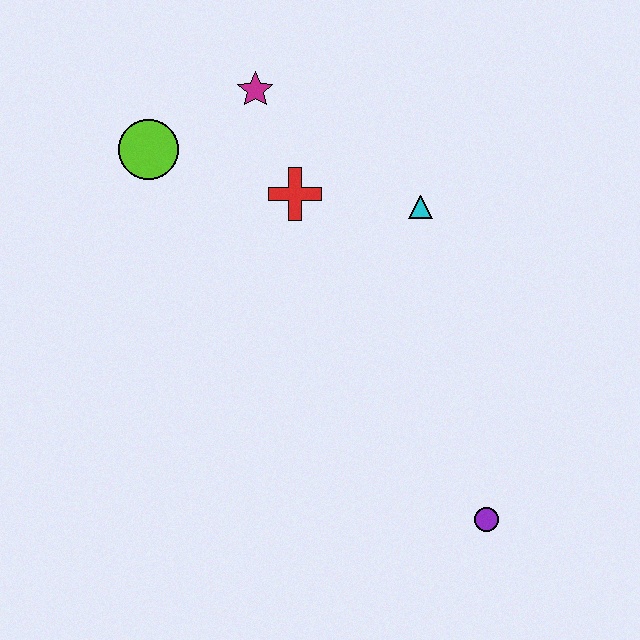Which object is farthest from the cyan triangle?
The purple circle is farthest from the cyan triangle.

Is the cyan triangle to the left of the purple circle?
Yes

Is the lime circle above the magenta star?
No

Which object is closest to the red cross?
The magenta star is closest to the red cross.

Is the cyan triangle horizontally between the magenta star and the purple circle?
Yes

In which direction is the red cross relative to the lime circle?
The red cross is to the right of the lime circle.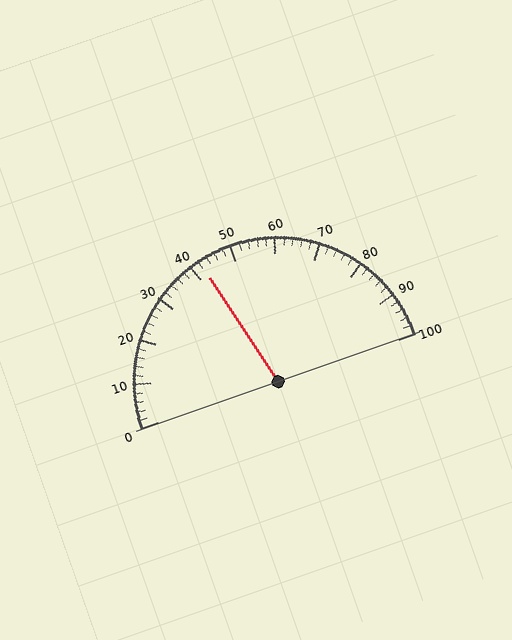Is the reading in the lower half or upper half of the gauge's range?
The reading is in the lower half of the range (0 to 100).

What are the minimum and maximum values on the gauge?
The gauge ranges from 0 to 100.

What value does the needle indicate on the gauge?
The needle indicates approximately 42.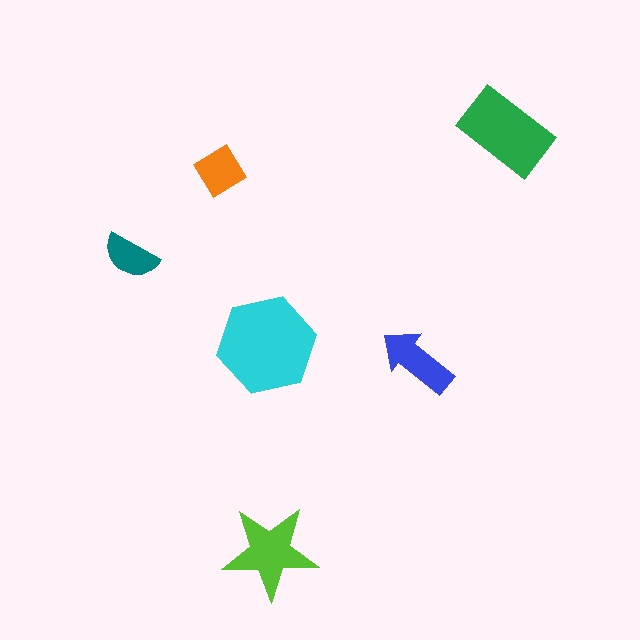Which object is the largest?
The cyan hexagon.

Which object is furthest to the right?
The green rectangle is rightmost.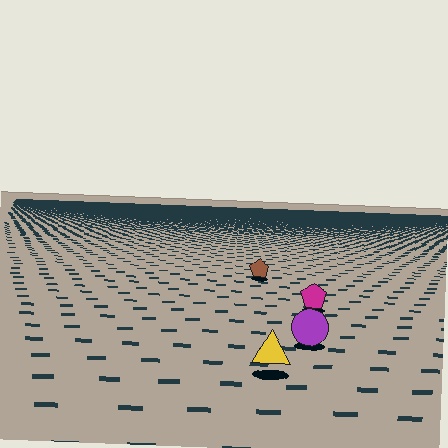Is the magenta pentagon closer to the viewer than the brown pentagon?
Yes. The magenta pentagon is closer — you can tell from the texture gradient: the ground texture is coarser near it.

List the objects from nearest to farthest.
From nearest to farthest: the yellow triangle, the purple circle, the magenta pentagon, the brown pentagon.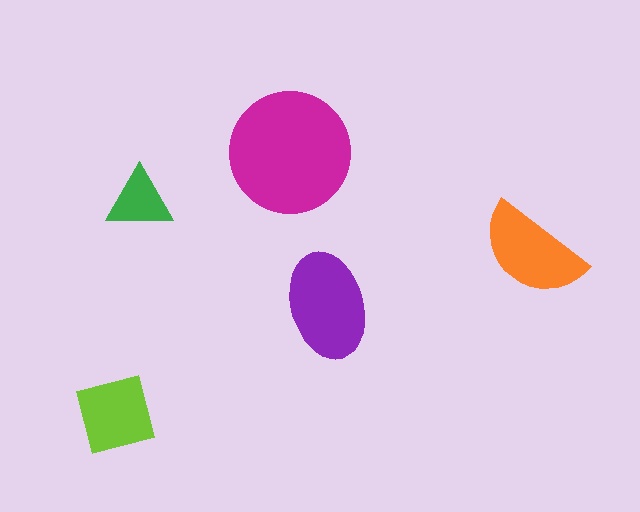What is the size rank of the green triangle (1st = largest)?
5th.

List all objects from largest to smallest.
The magenta circle, the purple ellipse, the orange semicircle, the lime square, the green triangle.